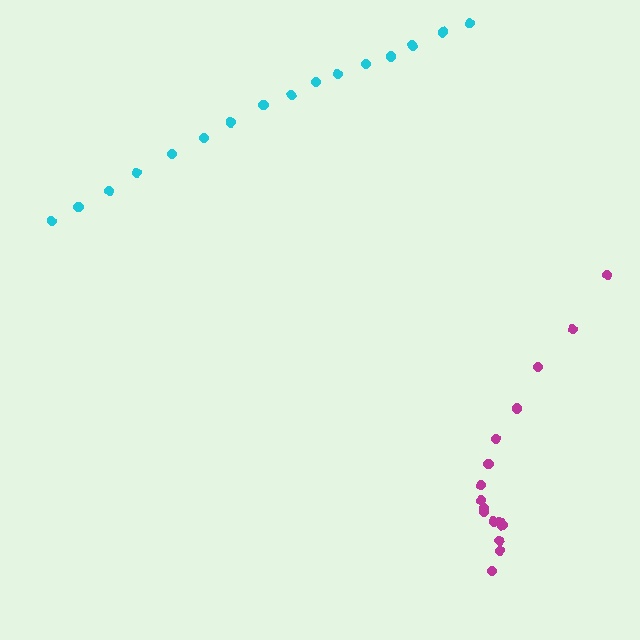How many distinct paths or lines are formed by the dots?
There are 2 distinct paths.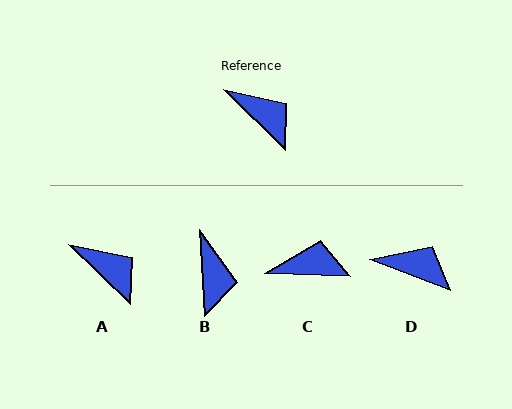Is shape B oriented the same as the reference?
No, it is off by about 42 degrees.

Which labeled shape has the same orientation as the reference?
A.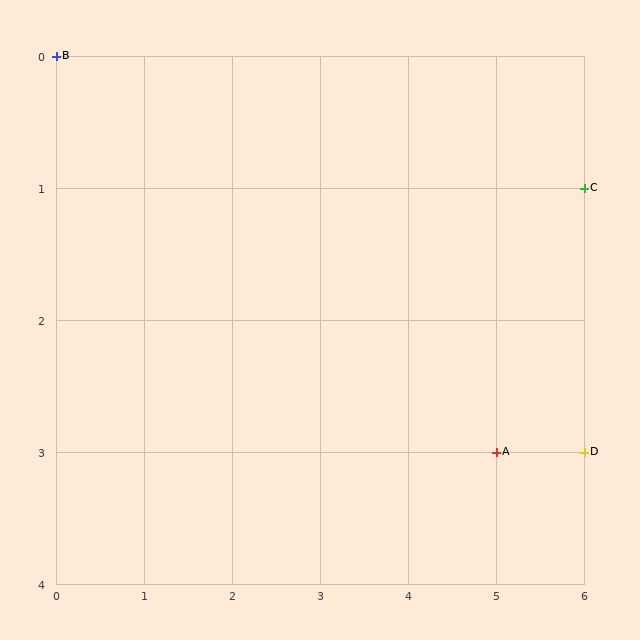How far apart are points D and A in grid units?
Points D and A are 1 column apart.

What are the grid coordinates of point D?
Point D is at grid coordinates (6, 3).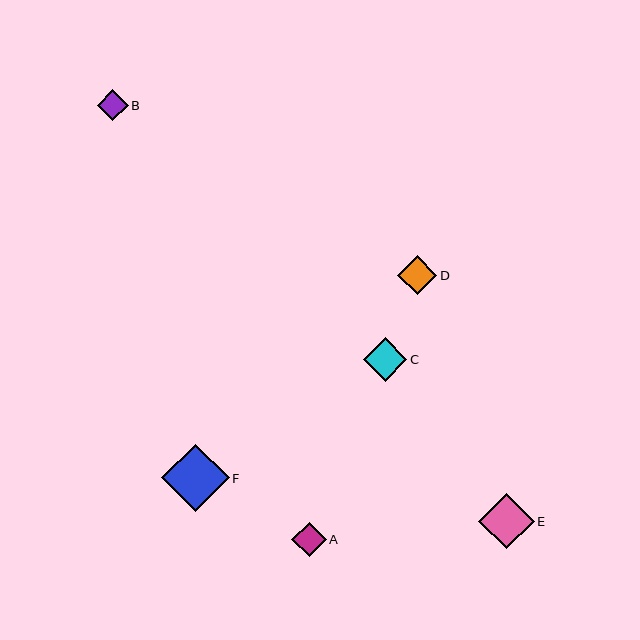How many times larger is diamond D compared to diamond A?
Diamond D is approximately 1.1 times the size of diamond A.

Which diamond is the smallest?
Diamond B is the smallest with a size of approximately 31 pixels.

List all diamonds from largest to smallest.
From largest to smallest: F, E, C, D, A, B.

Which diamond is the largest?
Diamond F is the largest with a size of approximately 67 pixels.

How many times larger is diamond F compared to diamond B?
Diamond F is approximately 2.1 times the size of diamond B.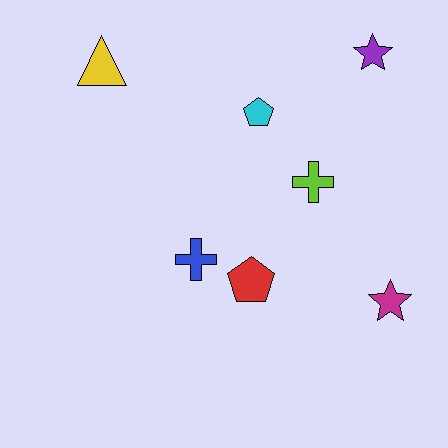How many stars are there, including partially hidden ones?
There are 2 stars.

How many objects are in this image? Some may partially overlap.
There are 7 objects.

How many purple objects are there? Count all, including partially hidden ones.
There is 1 purple object.